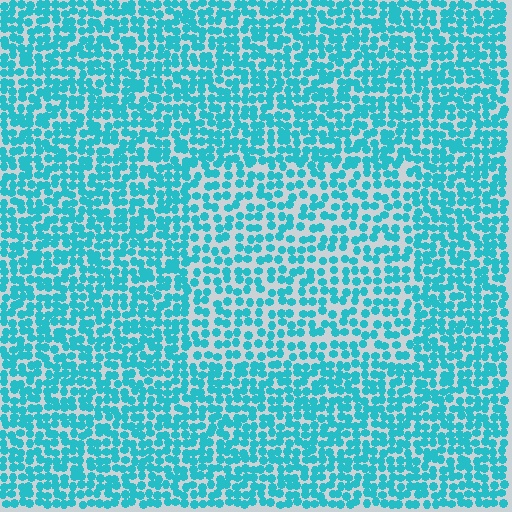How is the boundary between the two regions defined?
The boundary is defined by a change in element density (approximately 1.5x ratio). All elements are the same color, size, and shape.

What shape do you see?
I see a rectangle.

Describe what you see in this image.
The image contains small cyan elements arranged at two different densities. A rectangle-shaped region is visible where the elements are less densely packed than the surrounding area.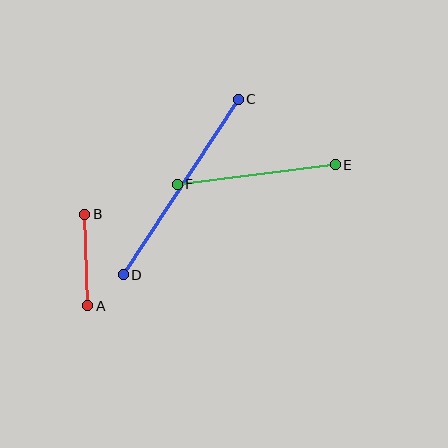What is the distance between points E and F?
The distance is approximately 159 pixels.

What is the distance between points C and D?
The distance is approximately 210 pixels.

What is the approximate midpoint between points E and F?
The midpoint is at approximately (256, 174) pixels.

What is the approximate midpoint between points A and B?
The midpoint is at approximately (86, 260) pixels.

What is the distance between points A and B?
The distance is approximately 91 pixels.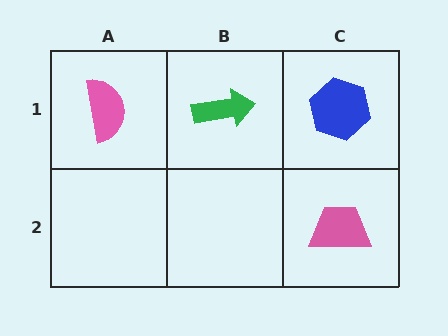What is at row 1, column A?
A pink semicircle.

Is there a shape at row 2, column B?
No, that cell is empty.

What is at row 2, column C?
A pink trapezoid.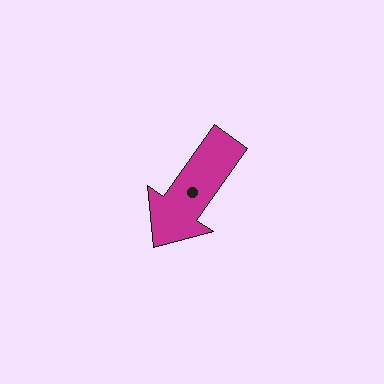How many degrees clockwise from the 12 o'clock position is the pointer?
Approximately 215 degrees.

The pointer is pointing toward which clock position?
Roughly 7 o'clock.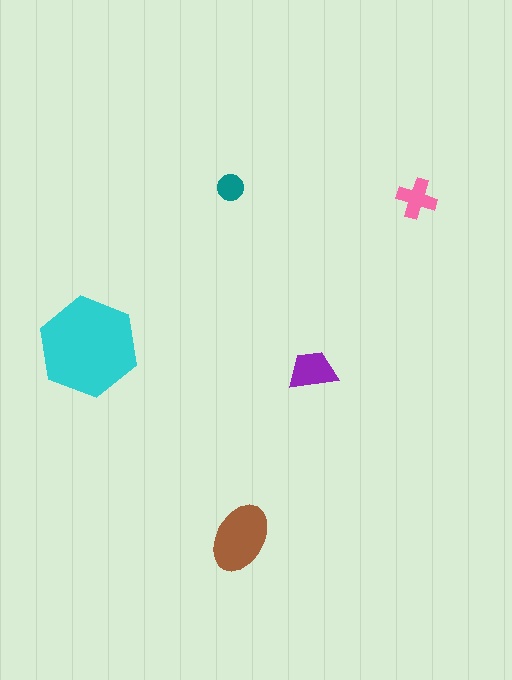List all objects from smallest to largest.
The teal circle, the pink cross, the purple trapezoid, the brown ellipse, the cyan hexagon.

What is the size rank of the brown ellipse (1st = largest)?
2nd.